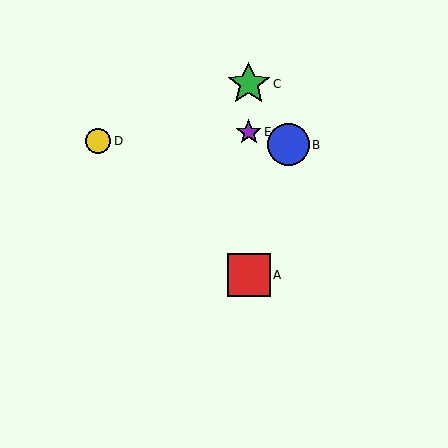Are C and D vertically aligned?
No, C is at x≈249 and D is at x≈98.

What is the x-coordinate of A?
Object A is at x≈249.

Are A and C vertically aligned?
Yes, both are at x≈249.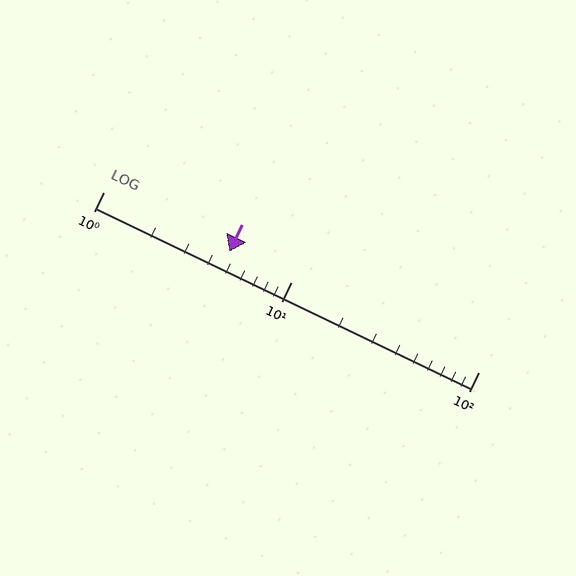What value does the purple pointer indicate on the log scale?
The pointer indicates approximately 4.7.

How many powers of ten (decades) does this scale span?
The scale spans 2 decades, from 1 to 100.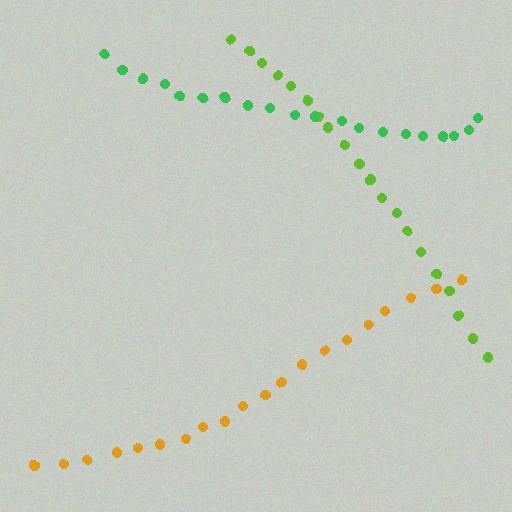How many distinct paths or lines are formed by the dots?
There are 3 distinct paths.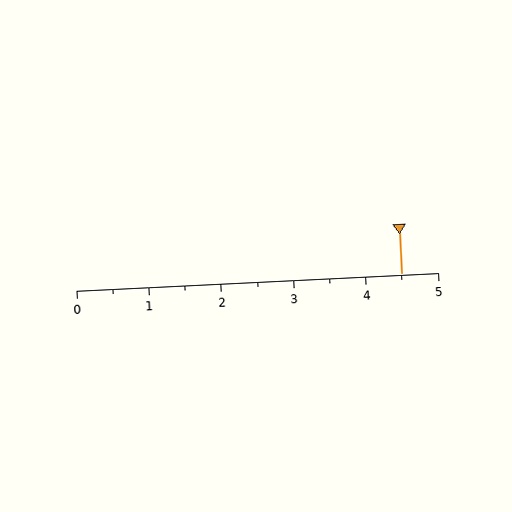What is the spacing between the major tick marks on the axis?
The major ticks are spaced 1 apart.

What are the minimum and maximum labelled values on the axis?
The axis runs from 0 to 5.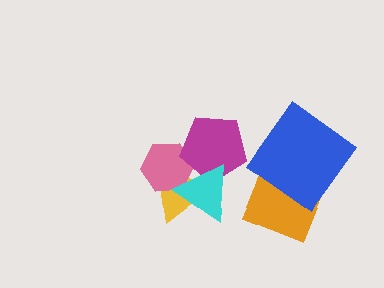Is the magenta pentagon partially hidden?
Yes, it is partially covered by another shape.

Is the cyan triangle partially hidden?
No, no other shape covers it.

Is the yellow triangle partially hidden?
Yes, it is partially covered by another shape.